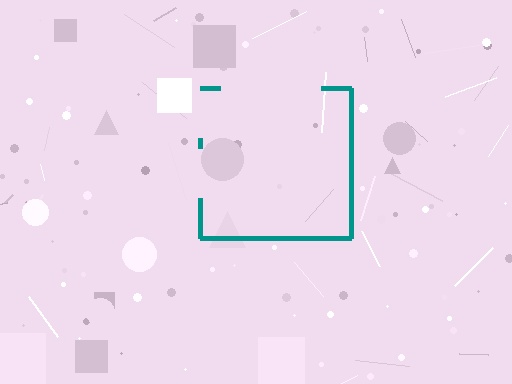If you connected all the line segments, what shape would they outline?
They would outline a square.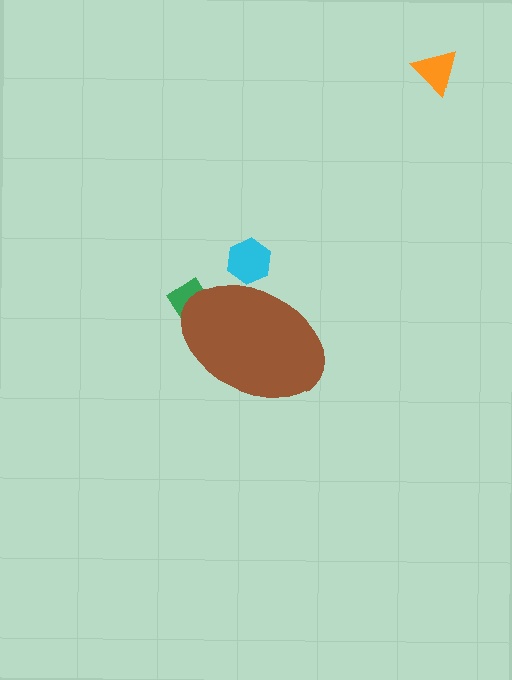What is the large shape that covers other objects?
A brown ellipse.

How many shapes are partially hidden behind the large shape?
2 shapes are partially hidden.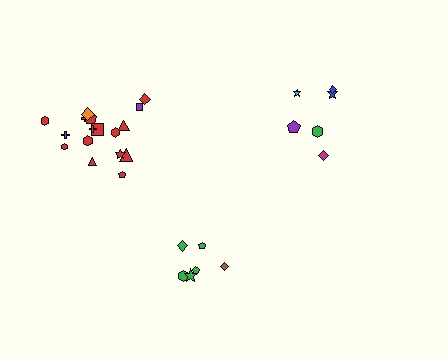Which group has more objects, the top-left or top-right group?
The top-left group.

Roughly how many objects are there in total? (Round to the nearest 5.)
Roughly 30 objects in total.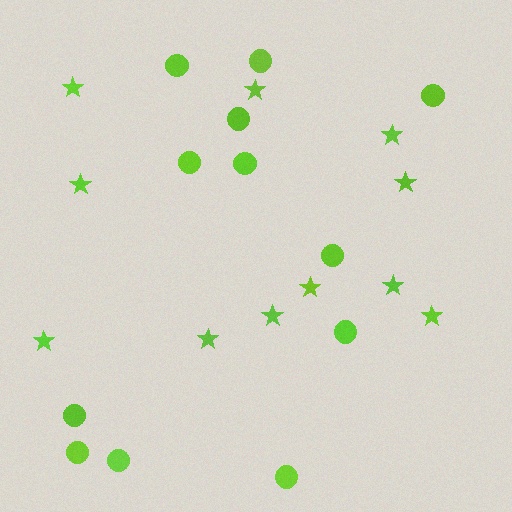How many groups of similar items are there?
There are 2 groups: one group of stars (11) and one group of circles (12).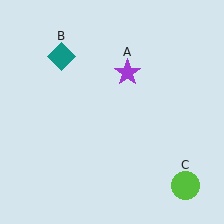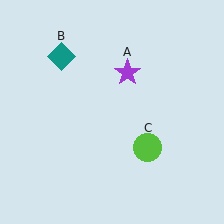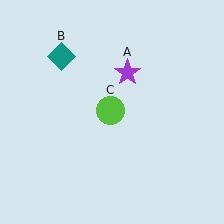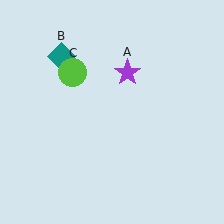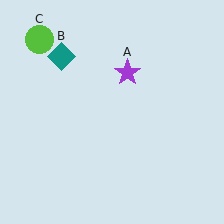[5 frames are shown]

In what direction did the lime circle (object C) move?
The lime circle (object C) moved up and to the left.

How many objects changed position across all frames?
1 object changed position: lime circle (object C).